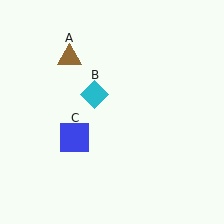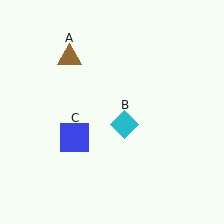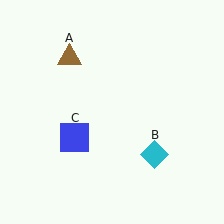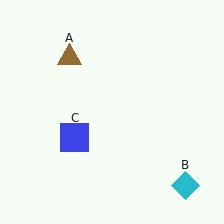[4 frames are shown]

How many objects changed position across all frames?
1 object changed position: cyan diamond (object B).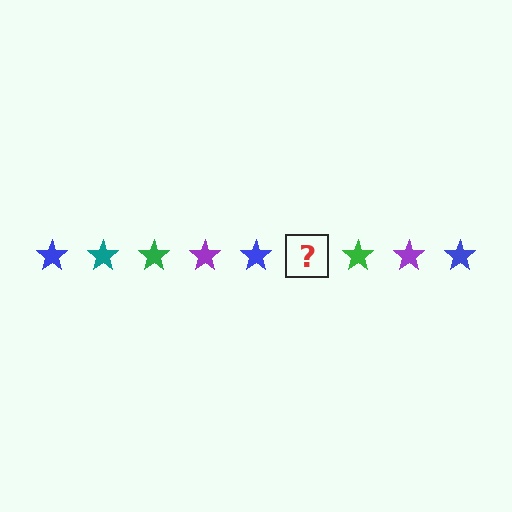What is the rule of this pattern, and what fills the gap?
The rule is that the pattern cycles through blue, teal, green, purple stars. The gap should be filled with a teal star.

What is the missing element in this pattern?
The missing element is a teal star.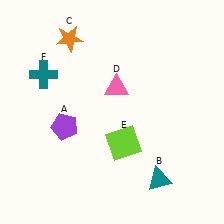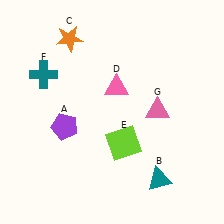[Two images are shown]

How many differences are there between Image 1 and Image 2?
There is 1 difference between the two images.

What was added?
A pink triangle (G) was added in Image 2.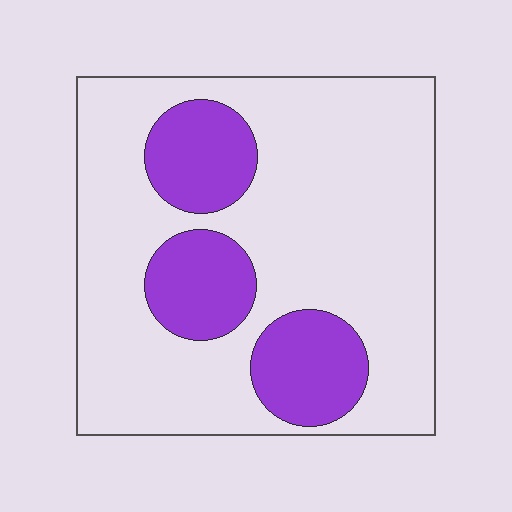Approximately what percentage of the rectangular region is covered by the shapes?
Approximately 25%.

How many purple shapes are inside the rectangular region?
3.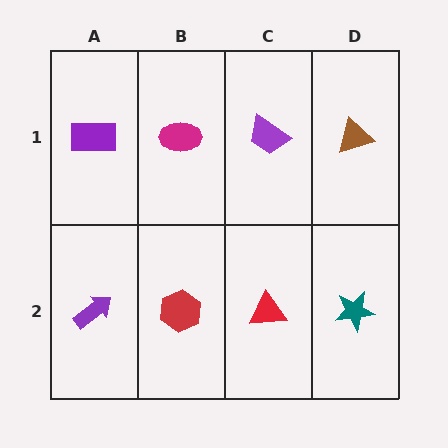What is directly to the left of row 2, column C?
A red hexagon.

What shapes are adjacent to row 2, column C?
A purple trapezoid (row 1, column C), a red hexagon (row 2, column B), a teal star (row 2, column D).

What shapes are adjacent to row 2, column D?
A brown triangle (row 1, column D), a red triangle (row 2, column C).